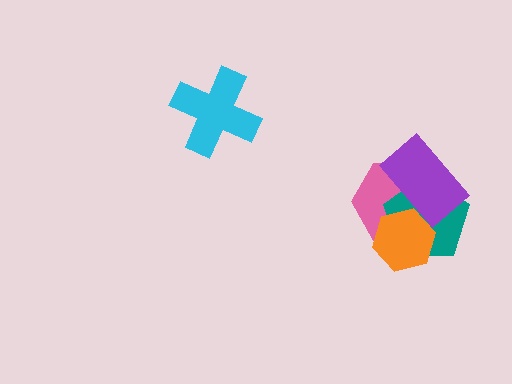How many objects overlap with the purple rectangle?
3 objects overlap with the purple rectangle.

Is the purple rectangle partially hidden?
No, no other shape covers it.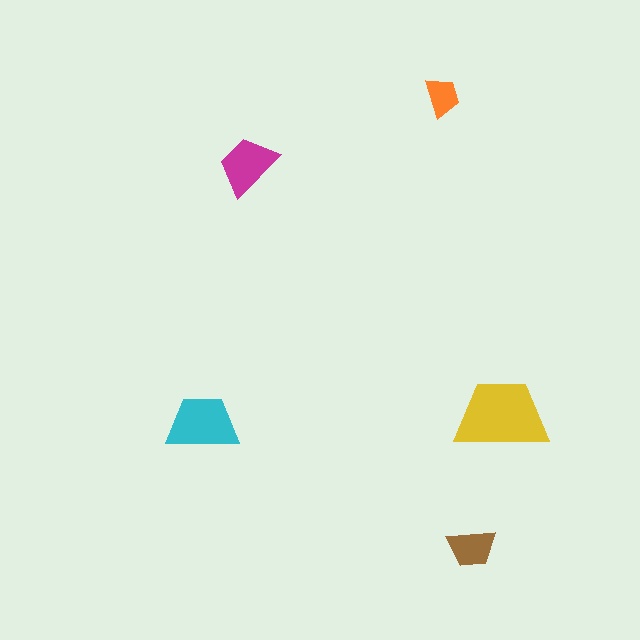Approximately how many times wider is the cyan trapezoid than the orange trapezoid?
About 2 times wider.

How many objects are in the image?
There are 5 objects in the image.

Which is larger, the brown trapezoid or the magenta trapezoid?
The magenta one.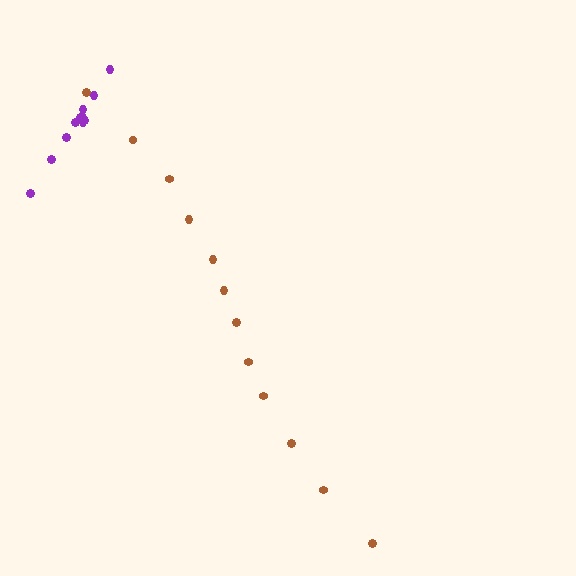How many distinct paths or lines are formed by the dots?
There are 2 distinct paths.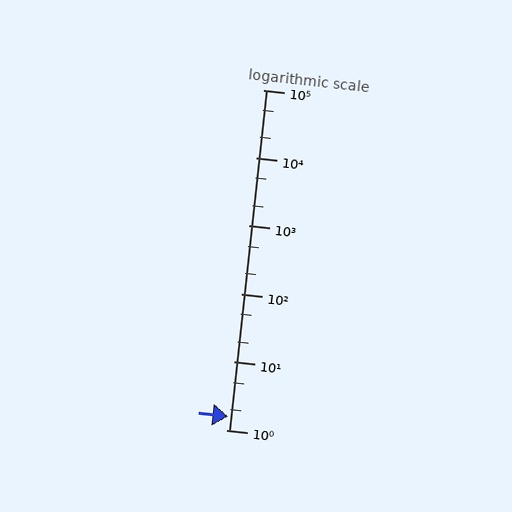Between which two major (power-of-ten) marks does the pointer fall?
The pointer is between 1 and 10.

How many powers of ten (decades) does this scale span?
The scale spans 5 decades, from 1 to 100000.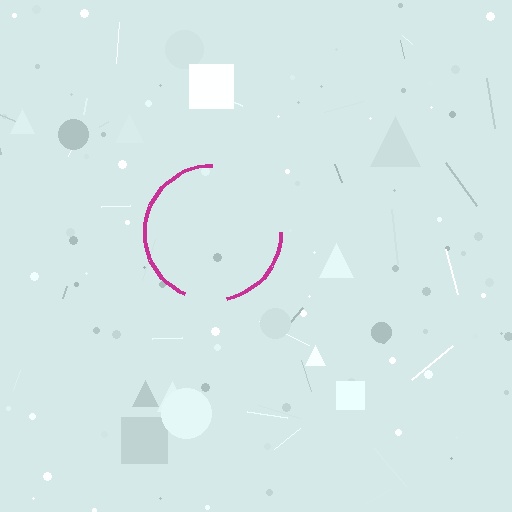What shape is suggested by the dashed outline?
The dashed outline suggests a circle.